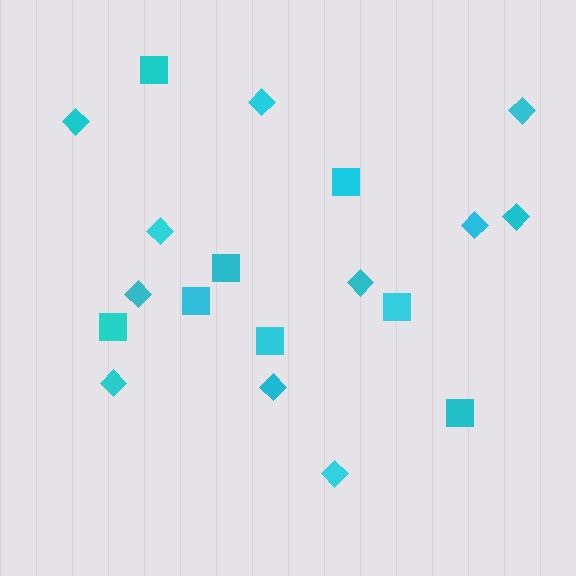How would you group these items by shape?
There are 2 groups: one group of diamonds (11) and one group of squares (8).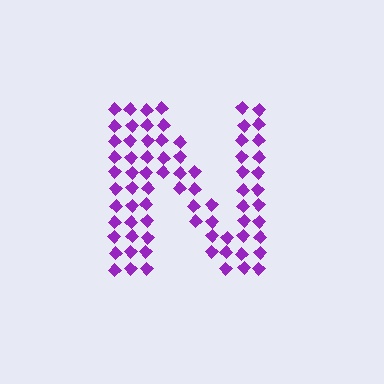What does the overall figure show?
The overall figure shows the letter N.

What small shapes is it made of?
It is made of small diamonds.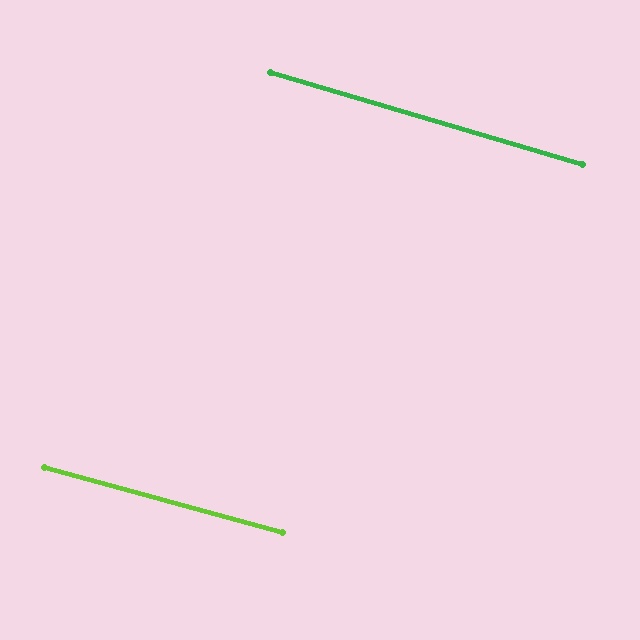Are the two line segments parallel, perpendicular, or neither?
Parallel — their directions differ by only 1.2°.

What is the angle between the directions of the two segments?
Approximately 1 degree.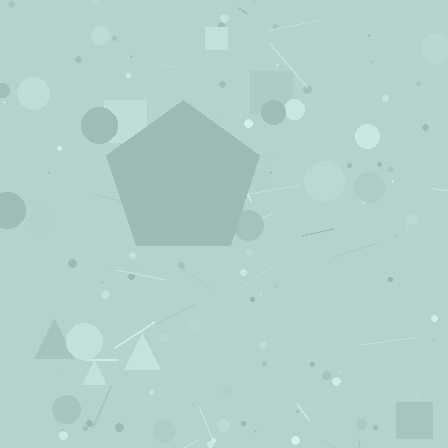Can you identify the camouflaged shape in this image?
The camouflaged shape is a pentagon.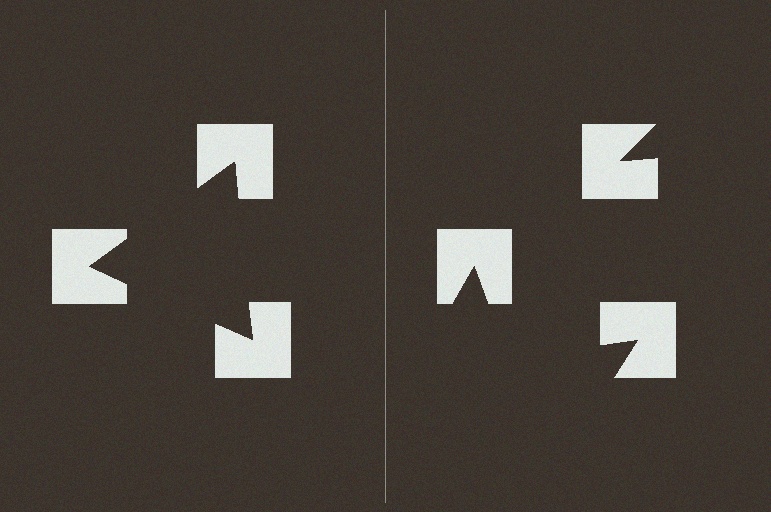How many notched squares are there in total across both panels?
6 — 3 on each side.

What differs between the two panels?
The notched squares are positioned identically on both sides; only the wedge orientations differ. On the left they align to a triangle; on the right they are misaligned.